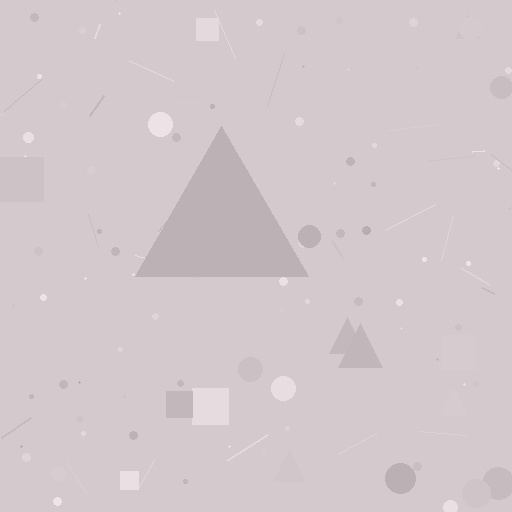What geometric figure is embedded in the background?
A triangle is embedded in the background.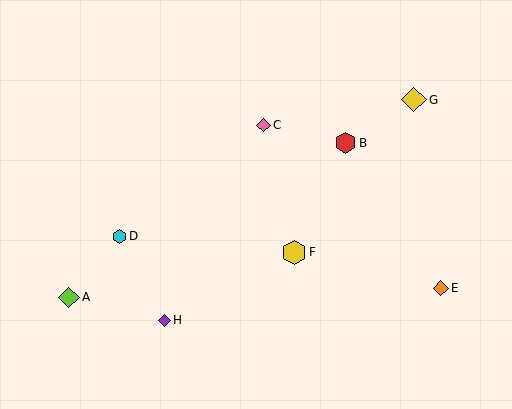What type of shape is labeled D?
Shape D is a cyan hexagon.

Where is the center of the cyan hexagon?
The center of the cyan hexagon is at (119, 236).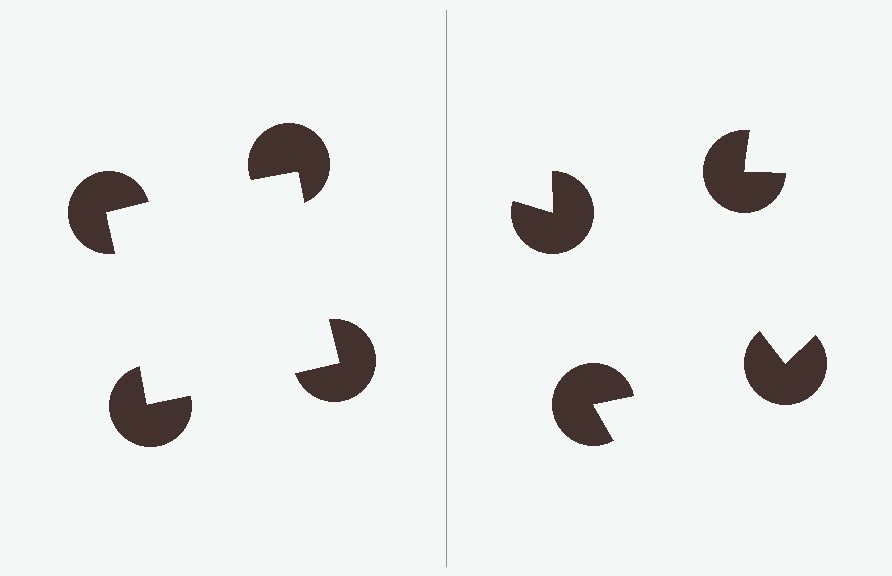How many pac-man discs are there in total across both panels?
8 — 4 on each side.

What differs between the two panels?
The pac-man discs are positioned identically on both sides; only the wedge orientations differ. On the left they align to a square; on the right they are misaligned.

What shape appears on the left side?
An illusory square.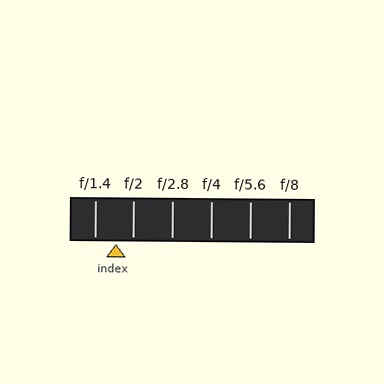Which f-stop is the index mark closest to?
The index mark is closest to f/2.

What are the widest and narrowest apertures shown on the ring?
The widest aperture shown is f/1.4 and the narrowest is f/8.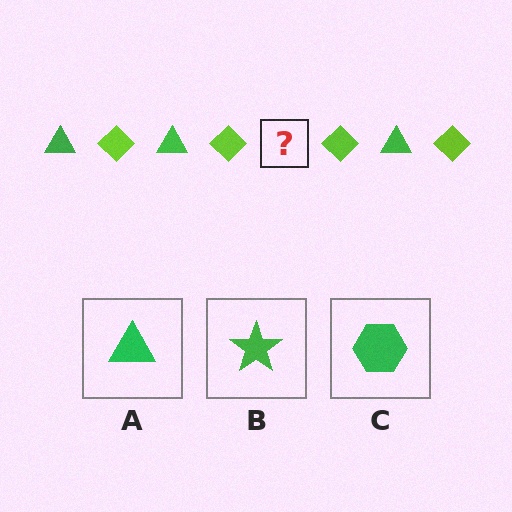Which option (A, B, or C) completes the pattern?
A.